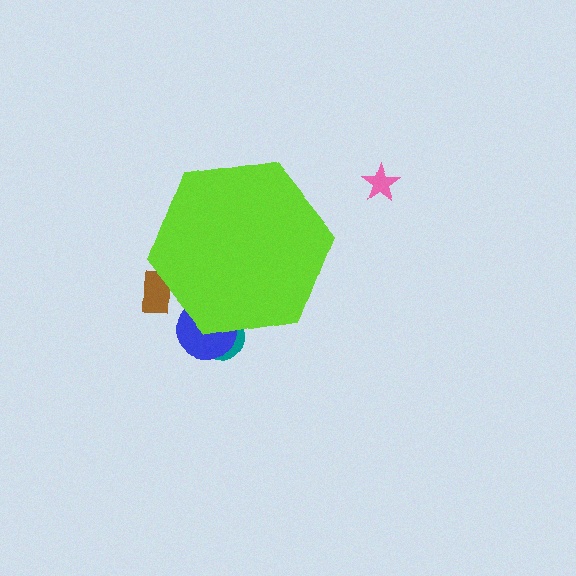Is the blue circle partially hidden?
Yes, the blue circle is partially hidden behind the lime hexagon.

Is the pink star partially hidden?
No, the pink star is fully visible.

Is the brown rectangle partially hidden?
Yes, the brown rectangle is partially hidden behind the lime hexagon.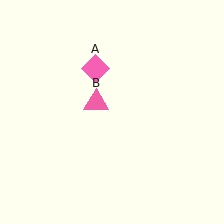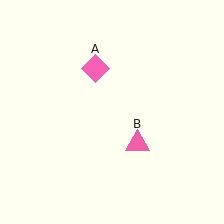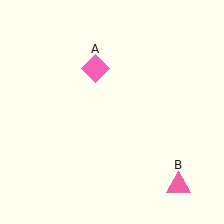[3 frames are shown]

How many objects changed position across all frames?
1 object changed position: pink triangle (object B).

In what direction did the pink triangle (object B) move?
The pink triangle (object B) moved down and to the right.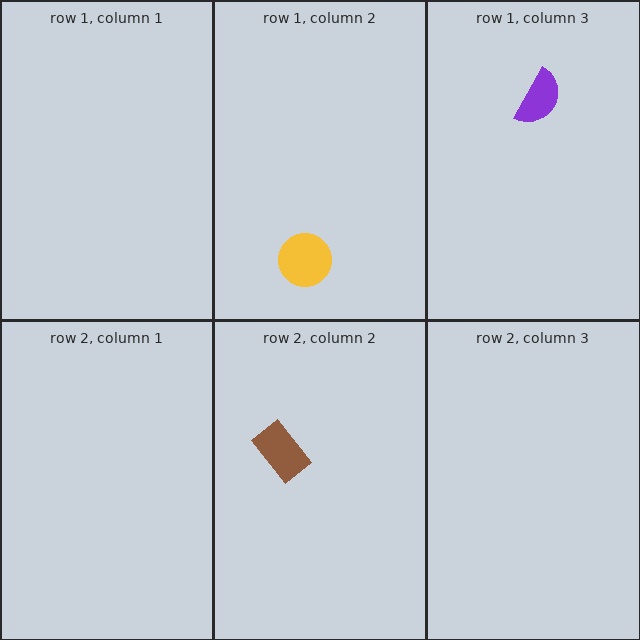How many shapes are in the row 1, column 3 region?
1.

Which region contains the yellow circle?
The row 1, column 2 region.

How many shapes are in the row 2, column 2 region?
1.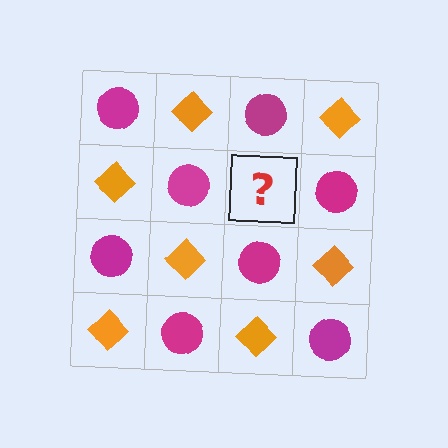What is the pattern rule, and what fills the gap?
The rule is that it alternates magenta circle and orange diamond in a checkerboard pattern. The gap should be filled with an orange diamond.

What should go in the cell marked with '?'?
The missing cell should contain an orange diamond.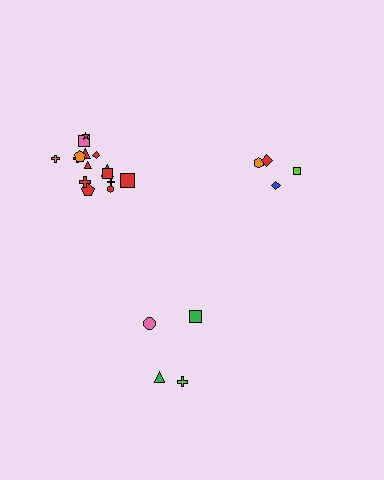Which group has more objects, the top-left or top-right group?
The top-left group.